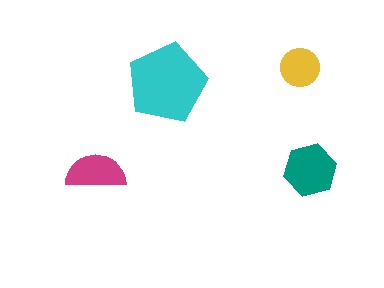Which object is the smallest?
The yellow circle.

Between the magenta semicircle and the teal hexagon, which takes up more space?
The teal hexagon.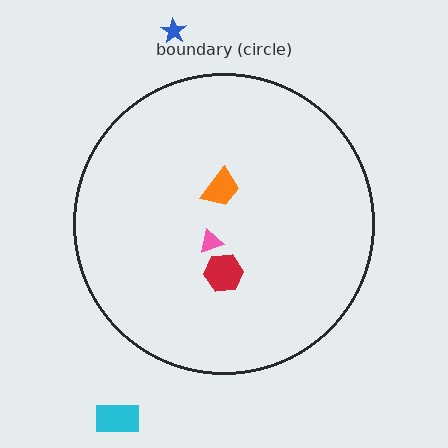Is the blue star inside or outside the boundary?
Outside.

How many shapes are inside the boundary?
3 inside, 2 outside.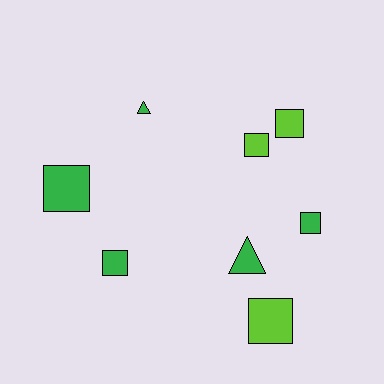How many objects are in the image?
There are 8 objects.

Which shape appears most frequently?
Square, with 6 objects.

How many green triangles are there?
There are 2 green triangles.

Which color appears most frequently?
Green, with 5 objects.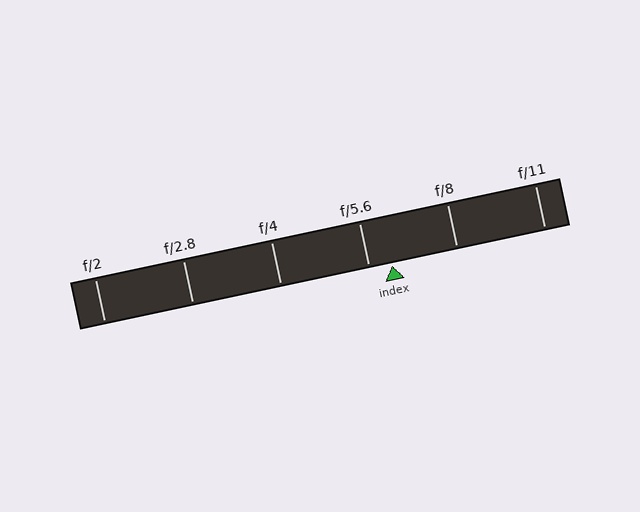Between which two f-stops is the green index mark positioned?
The index mark is between f/5.6 and f/8.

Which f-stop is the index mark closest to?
The index mark is closest to f/5.6.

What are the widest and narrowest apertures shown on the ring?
The widest aperture shown is f/2 and the narrowest is f/11.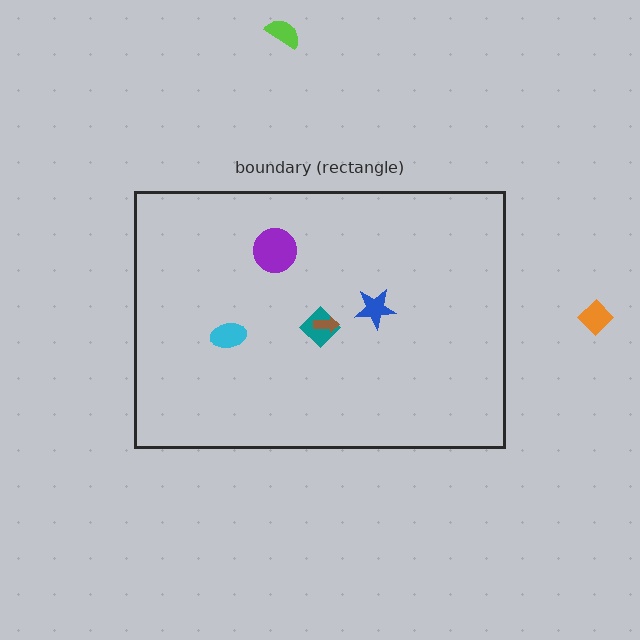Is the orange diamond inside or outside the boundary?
Outside.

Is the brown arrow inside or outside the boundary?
Inside.